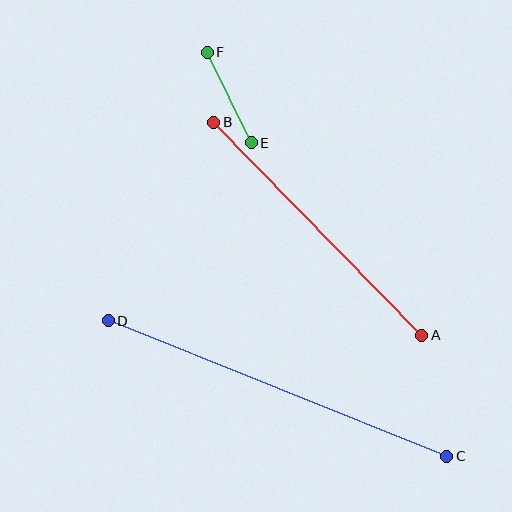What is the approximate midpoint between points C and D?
The midpoint is at approximately (278, 388) pixels.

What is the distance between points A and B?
The distance is approximately 298 pixels.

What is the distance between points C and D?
The distance is approximately 365 pixels.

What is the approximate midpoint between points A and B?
The midpoint is at approximately (318, 229) pixels.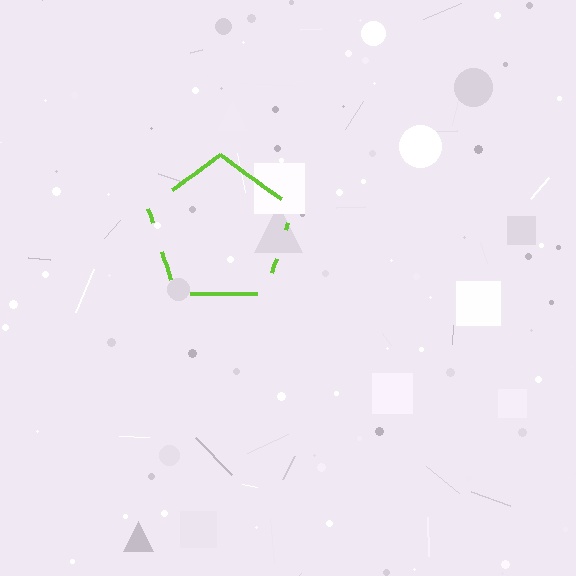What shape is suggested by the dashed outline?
The dashed outline suggests a pentagon.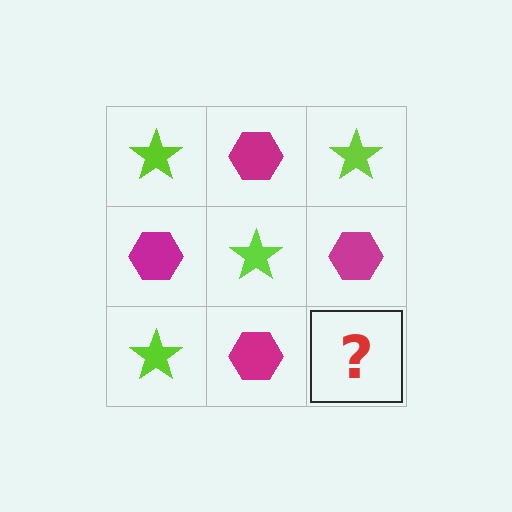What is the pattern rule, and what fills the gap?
The rule is that it alternates lime star and magenta hexagon in a checkerboard pattern. The gap should be filled with a lime star.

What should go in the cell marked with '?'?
The missing cell should contain a lime star.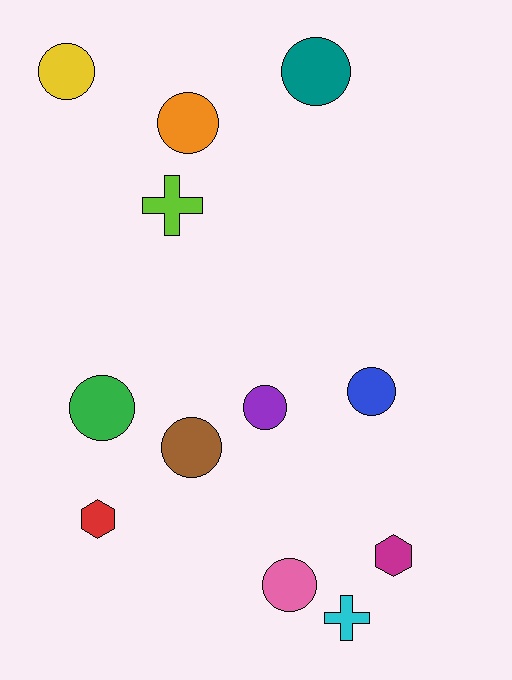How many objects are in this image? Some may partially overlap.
There are 12 objects.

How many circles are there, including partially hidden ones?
There are 8 circles.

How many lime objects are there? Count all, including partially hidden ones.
There is 1 lime object.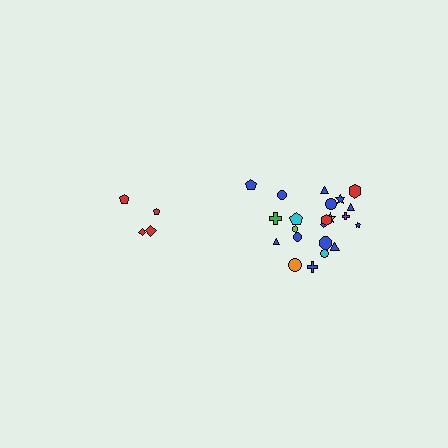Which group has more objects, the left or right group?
The right group.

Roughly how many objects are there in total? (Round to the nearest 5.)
Roughly 25 objects in total.